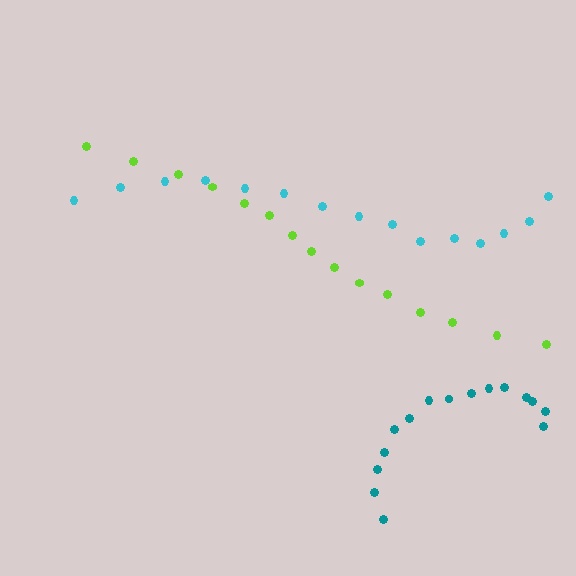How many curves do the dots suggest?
There are 3 distinct paths.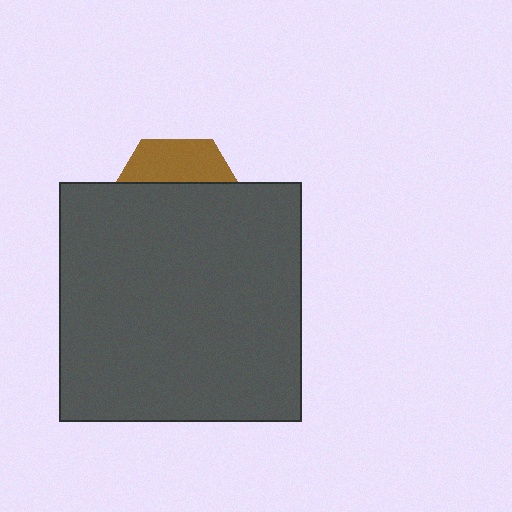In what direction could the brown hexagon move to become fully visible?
The brown hexagon could move up. That would shift it out from behind the dark gray rectangle entirely.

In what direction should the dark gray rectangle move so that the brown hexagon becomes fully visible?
The dark gray rectangle should move down. That is the shortest direction to clear the overlap and leave the brown hexagon fully visible.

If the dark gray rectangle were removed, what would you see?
You would see the complete brown hexagon.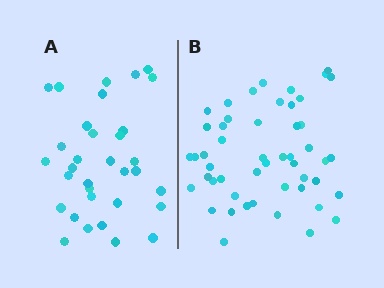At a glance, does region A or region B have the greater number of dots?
Region B (the right region) has more dots.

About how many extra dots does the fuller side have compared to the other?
Region B has approximately 15 more dots than region A.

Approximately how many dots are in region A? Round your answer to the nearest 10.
About 30 dots. (The exact count is 33, which rounds to 30.)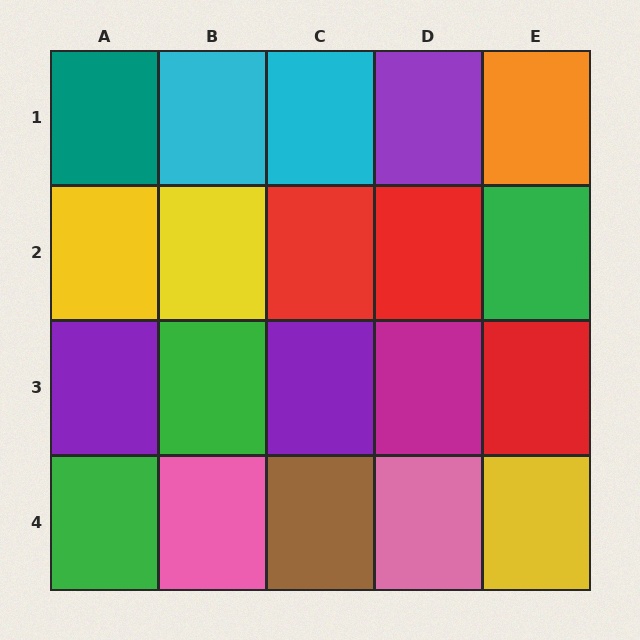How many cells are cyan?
2 cells are cyan.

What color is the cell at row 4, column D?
Pink.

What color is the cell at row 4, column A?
Green.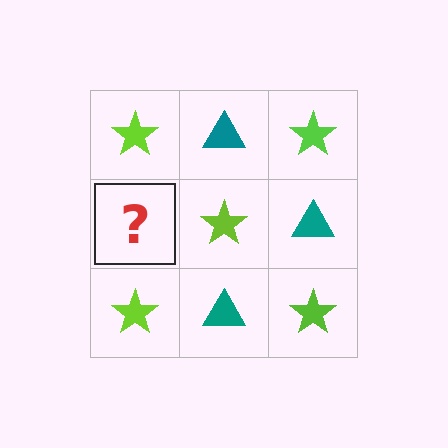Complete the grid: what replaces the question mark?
The question mark should be replaced with a teal triangle.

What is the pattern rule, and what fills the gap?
The rule is that it alternates lime star and teal triangle in a checkerboard pattern. The gap should be filled with a teal triangle.